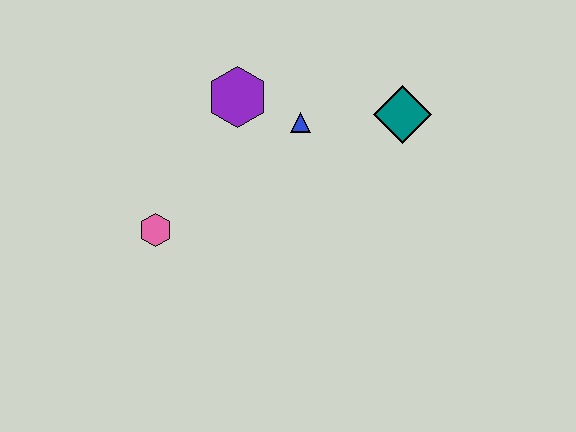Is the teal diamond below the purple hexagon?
Yes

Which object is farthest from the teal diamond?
The pink hexagon is farthest from the teal diamond.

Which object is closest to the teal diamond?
The blue triangle is closest to the teal diamond.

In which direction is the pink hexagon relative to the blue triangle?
The pink hexagon is to the left of the blue triangle.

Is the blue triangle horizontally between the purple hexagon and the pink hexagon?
No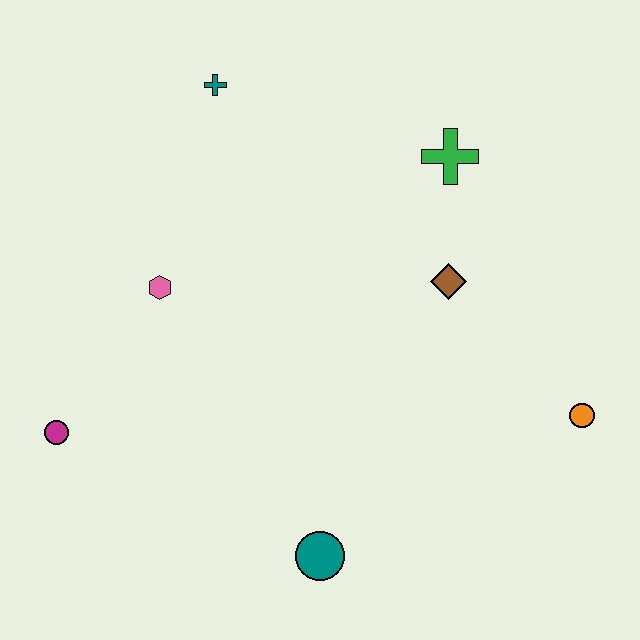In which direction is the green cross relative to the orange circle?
The green cross is above the orange circle.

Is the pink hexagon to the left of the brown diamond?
Yes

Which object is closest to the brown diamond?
The green cross is closest to the brown diamond.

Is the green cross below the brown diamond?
No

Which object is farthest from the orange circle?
The magenta circle is farthest from the orange circle.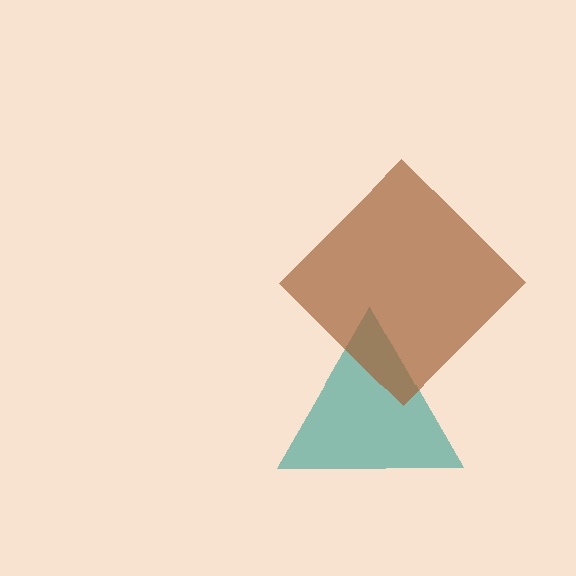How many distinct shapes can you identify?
There are 2 distinct shapes: a teal triangle, a brown diamond.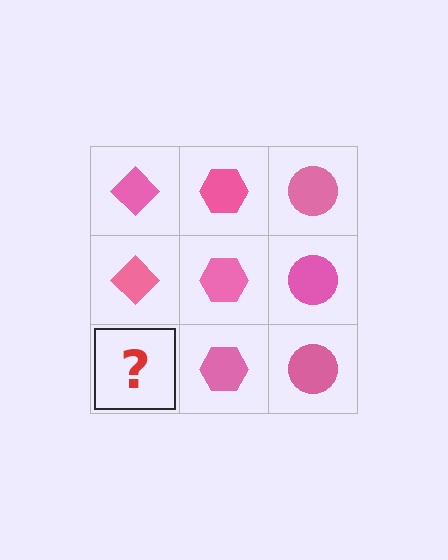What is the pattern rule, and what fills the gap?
The rule is that each column has a consistent shape. The gap should be filled with a pink diamond.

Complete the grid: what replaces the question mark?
The question mark should be replaced with a pink diamond.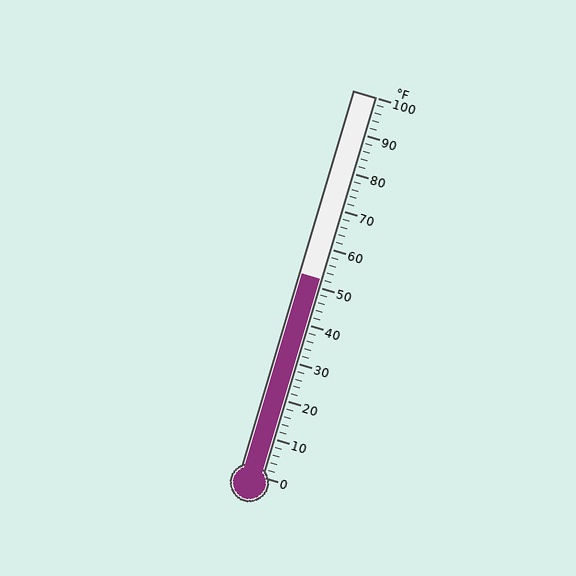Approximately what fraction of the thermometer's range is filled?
The thermometer is filled to approximately 50% of its range.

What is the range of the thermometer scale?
The thermometer scale ranges from 0°F to 100°F.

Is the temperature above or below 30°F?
The temperature is above 30°F.